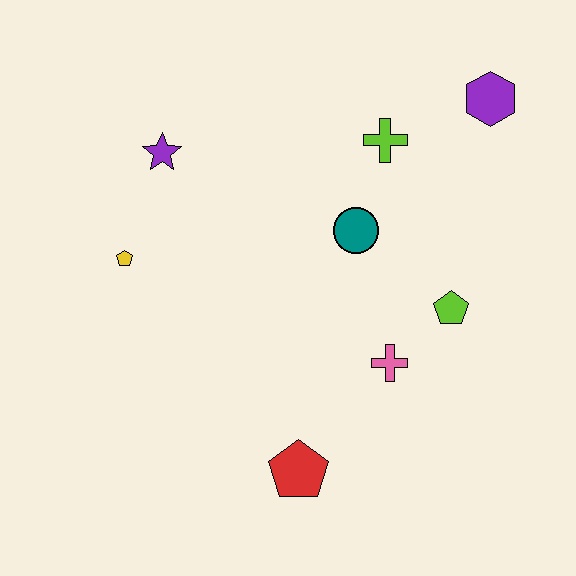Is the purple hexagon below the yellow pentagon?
No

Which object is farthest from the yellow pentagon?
The purple hexagon is farthest from the yellow pentagon.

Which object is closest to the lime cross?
The teal circle is closest to the lime cross.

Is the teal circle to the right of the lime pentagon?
No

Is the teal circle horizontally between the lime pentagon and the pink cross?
No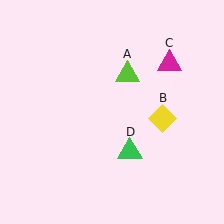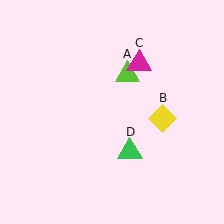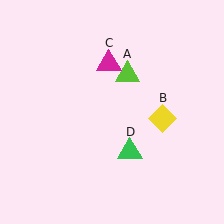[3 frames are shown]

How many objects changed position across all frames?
1 object changed position: magenta triangle (object C).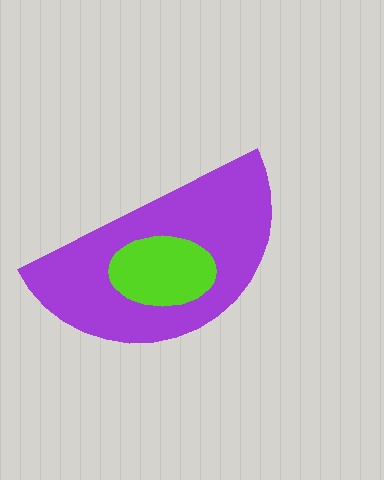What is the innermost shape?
The lime ellipse.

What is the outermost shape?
The purple semicircle.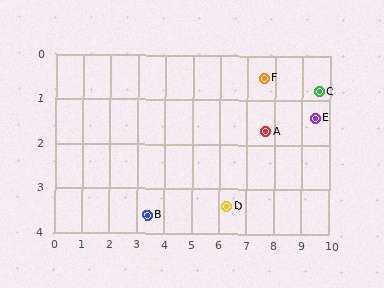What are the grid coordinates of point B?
Point B is at approximately (3.4, 3.6).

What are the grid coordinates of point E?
Point E is at approximately (9.5, 1.4).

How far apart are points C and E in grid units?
Points C and E are about 0.6 grid units apart.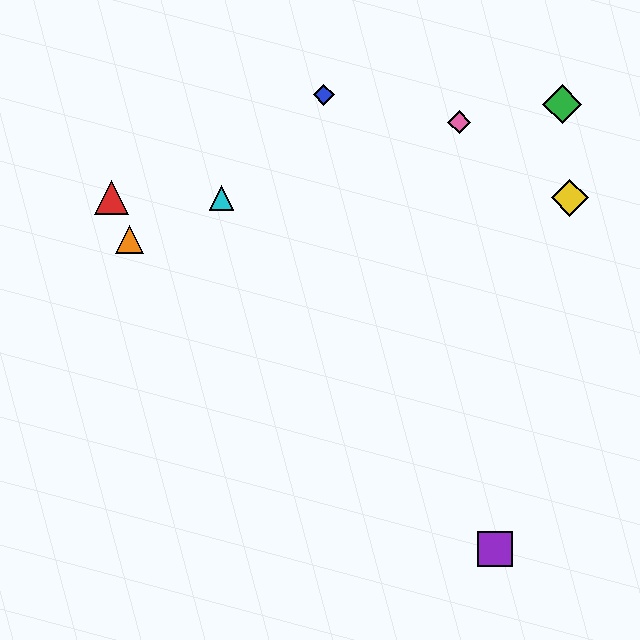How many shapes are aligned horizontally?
3 shapes (the red triangle, the yellow diamond, the cyan triangle) are aligned horizontally.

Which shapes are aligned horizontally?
The red triangle, the yellow diamond, the cyan triangle are aligned horizontally.